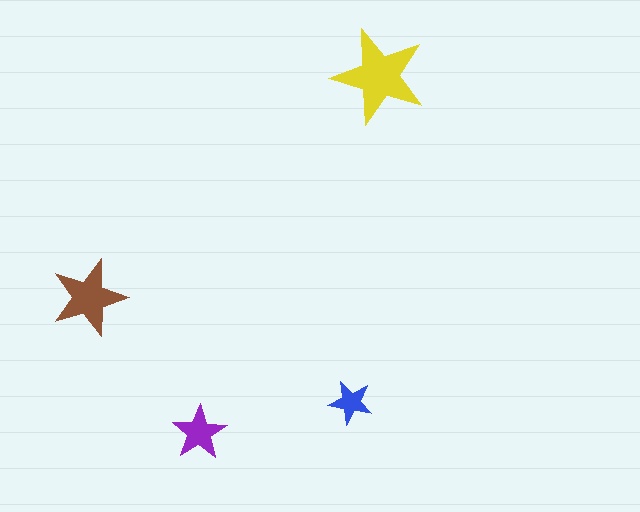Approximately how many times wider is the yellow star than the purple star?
About 2 times wider.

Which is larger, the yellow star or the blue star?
The yellow one.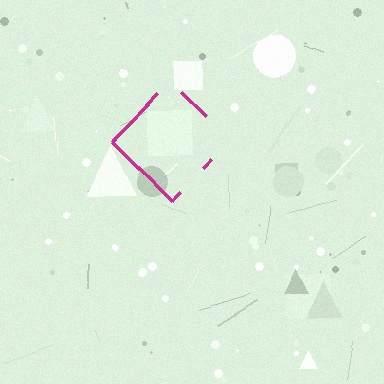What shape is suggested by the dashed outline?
The dashed outline suggests a diamond.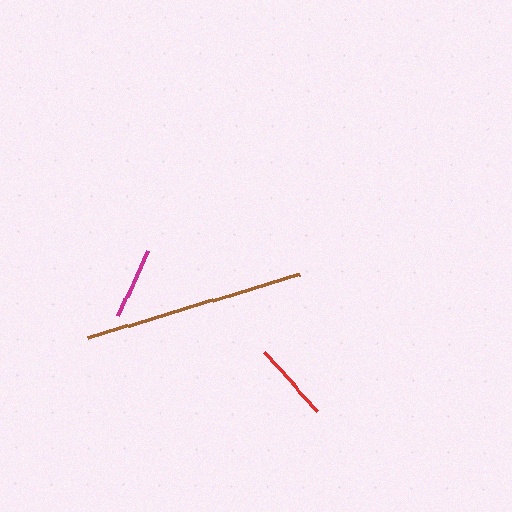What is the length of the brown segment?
The brown segment is approximately 221 pixels long.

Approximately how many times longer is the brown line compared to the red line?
The brown line is approximately 2.8 times the length of the red line.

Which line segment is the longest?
The brown line is the longest at approximately 221 pixels.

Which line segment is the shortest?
The magenta line is the shortest at approximately 72 pixels.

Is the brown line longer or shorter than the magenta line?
The brown line is longer than the magenta line.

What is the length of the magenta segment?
The magenta segment is approximately 72 pixels long.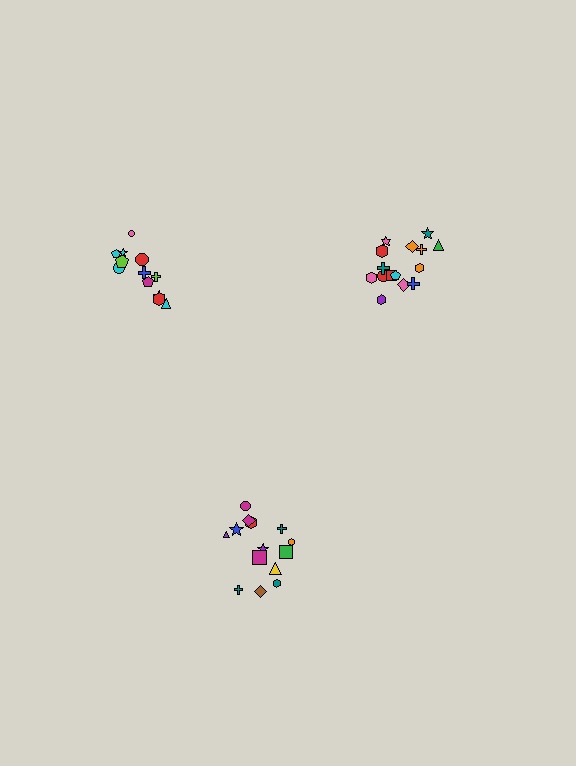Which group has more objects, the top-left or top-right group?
The top-right group.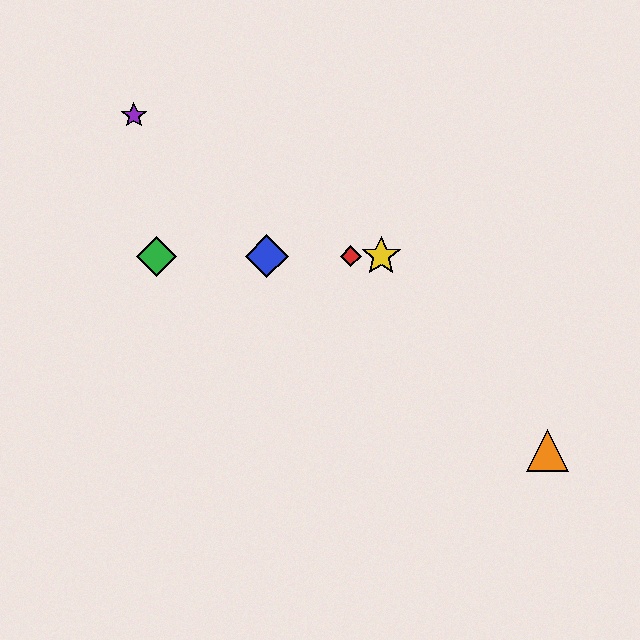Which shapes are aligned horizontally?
The red diamond, the blue diamond, the green diamond, the yellow star are aligned horizontally.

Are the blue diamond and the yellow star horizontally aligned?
Yes, both are at y≈256.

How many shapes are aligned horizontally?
4 shapes (the red diamond, the blue diamond, the green diamond, the yellow star) are aligned horizontally.